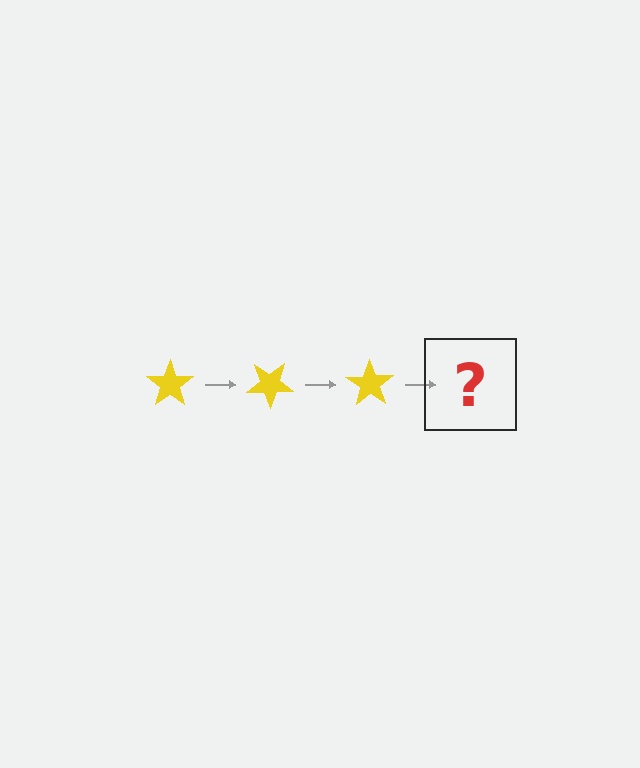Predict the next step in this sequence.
The next step is a yellow star rotated 105 degrees.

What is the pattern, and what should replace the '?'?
The pattern is that the star rotates 35 degrees each step. The '?' should be a yellow star rotated 105 degrees.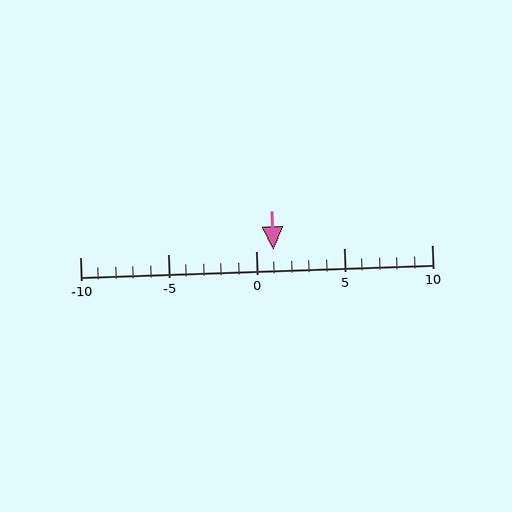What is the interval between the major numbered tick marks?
The major tick marks are spaced 5 units apart.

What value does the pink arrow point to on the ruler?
The pink arrow points to approximately 1.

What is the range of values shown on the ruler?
The ruler shows values from -10 to 10.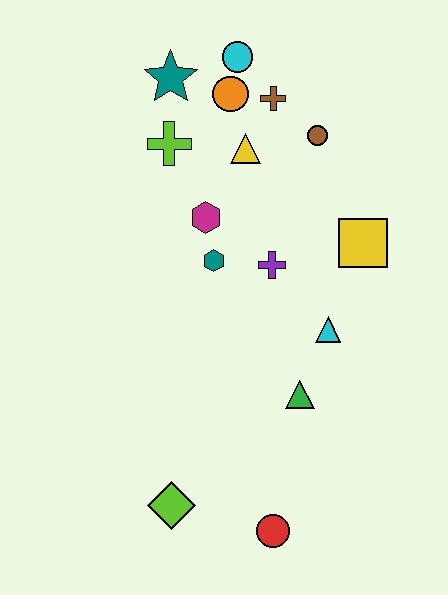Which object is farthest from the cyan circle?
The red circle is farthest from the cyan circle.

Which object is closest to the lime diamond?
The red circle is closest to the lime diamond.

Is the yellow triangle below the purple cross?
No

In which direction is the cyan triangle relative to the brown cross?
The cyan triangle is below the brown cross.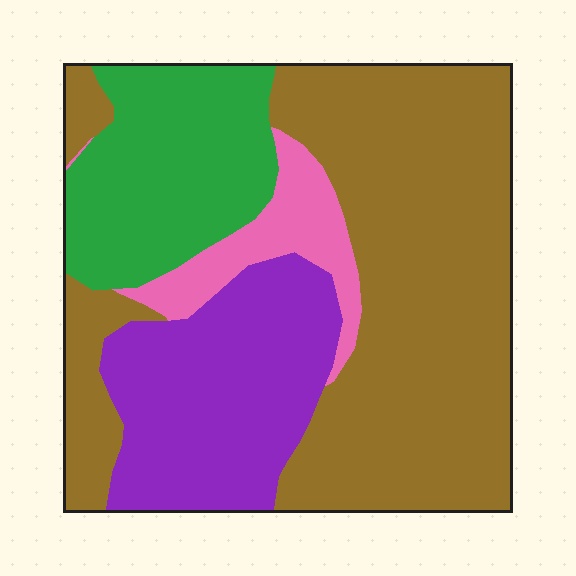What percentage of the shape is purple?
Purple takes up about one fifth (1/5) of the shape.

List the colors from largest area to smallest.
From largest to smallest: brown, purple, green, pink.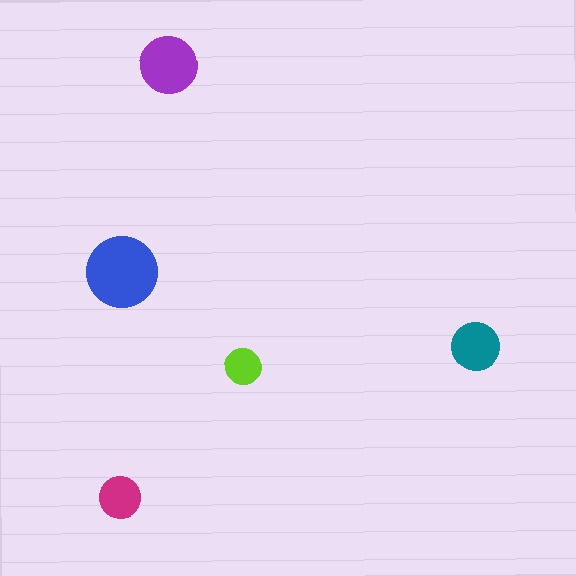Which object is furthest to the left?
The magenta circle is leftmost.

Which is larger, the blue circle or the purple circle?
The blue one.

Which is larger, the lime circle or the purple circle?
The purple one.